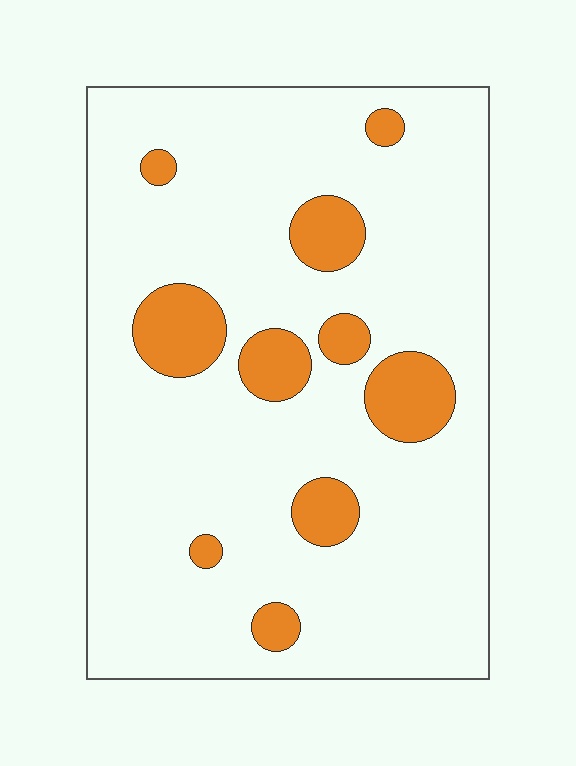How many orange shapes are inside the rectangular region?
10.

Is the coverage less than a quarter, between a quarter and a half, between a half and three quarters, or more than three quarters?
Less than a quarter.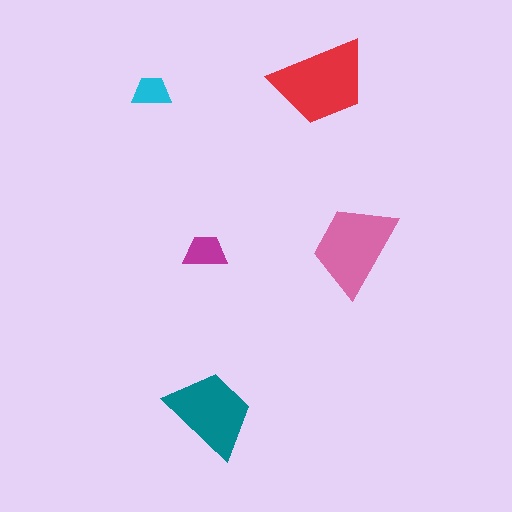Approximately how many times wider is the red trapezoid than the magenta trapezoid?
About 2.5 times wider.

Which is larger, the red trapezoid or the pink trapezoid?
The red one.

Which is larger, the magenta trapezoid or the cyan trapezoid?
The magenta one.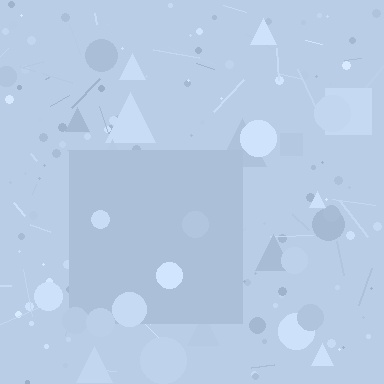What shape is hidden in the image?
A square is hidden in the image.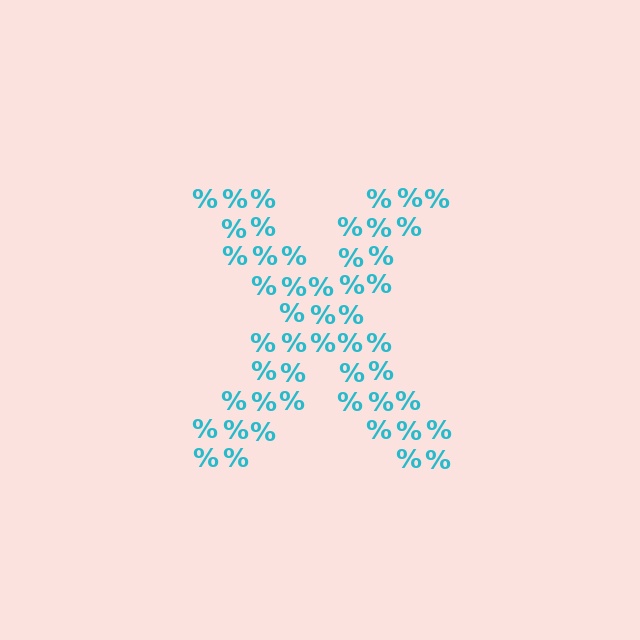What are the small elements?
The small elements are percent signs.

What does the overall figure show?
The overall figure shows the letter X.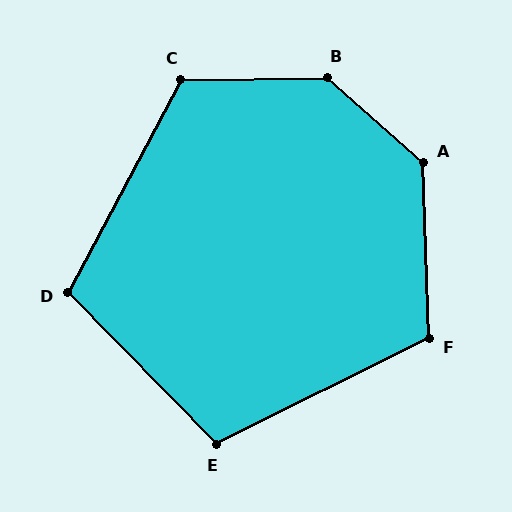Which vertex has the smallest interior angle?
D, at approximately 107 degrees.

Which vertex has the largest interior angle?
B, at approximately 138 degrees.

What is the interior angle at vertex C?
Approximately 119 degrees (obtuse).